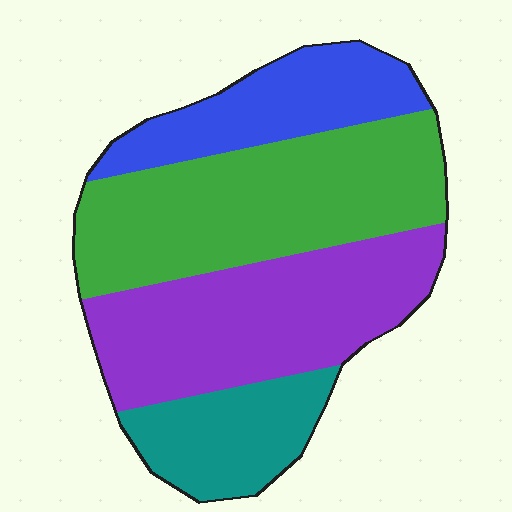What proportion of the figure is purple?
Purple takes up about one third (1/3) of the figure.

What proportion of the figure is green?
Green takes up about three eighths (3/8) of the figure.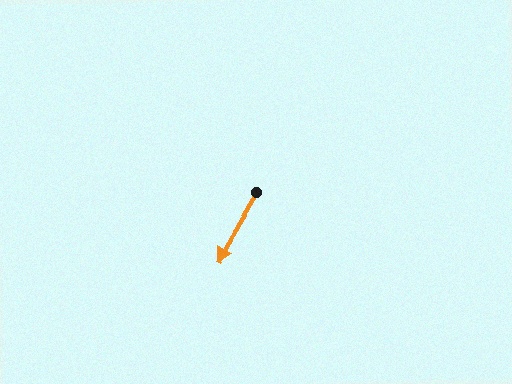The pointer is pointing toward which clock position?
Roughly 7 o'clock.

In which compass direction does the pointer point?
Southwest.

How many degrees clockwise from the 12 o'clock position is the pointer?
Approximately 210 degrees.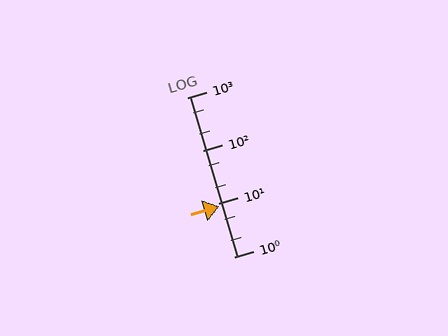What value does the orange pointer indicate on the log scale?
The pointer indicates approximately 9.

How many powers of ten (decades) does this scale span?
The scale spans 3 decades, from 1 to 1000.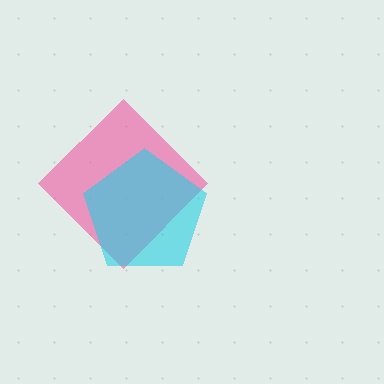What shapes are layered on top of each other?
The layered shapes are: a pink diamond, a cyan pentagon.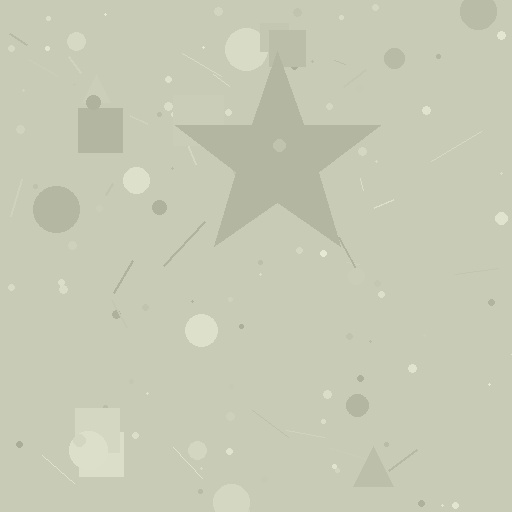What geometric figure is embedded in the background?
A star is embedded in the background.